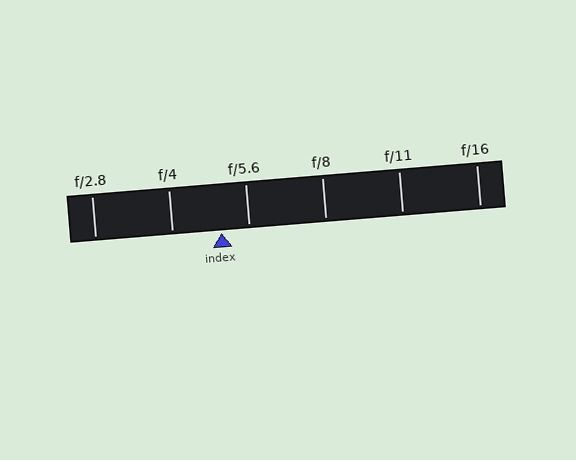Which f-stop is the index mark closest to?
The index mark is closest to f/5.6.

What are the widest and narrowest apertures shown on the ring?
The widest aperture shown is f/2.8 and the narrowest is f/16.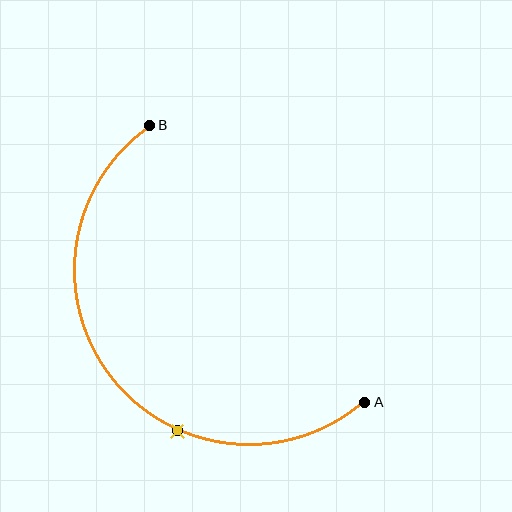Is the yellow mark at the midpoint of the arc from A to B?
No. The yellow mark lies on the arc but is closer to endpoint A. The arc midpoint would be at the point on the curve equidistant along the arc from both A and B.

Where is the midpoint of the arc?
The arc midpoint is the point on the curve farthest from the straight line joining A and B. It sits below and to the left of that line.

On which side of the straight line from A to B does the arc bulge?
The arc bulges below and to the left of the straight line connecting A and B.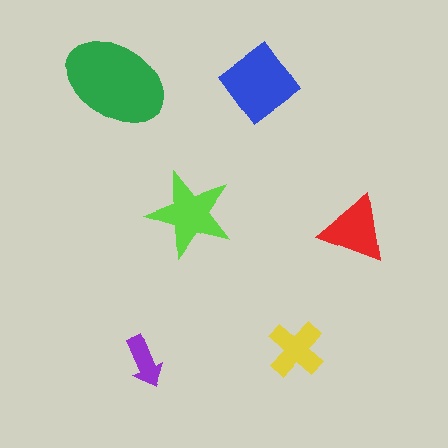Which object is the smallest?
The purple arrow.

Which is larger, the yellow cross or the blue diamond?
The blue diamond.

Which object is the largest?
The green ellipse.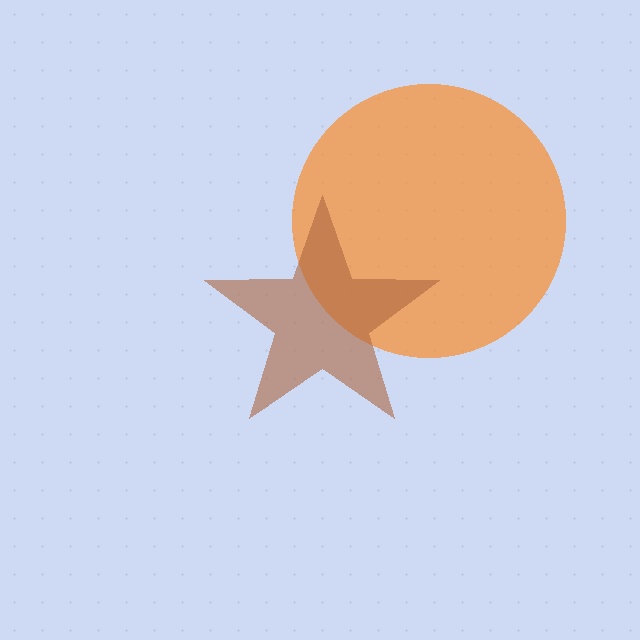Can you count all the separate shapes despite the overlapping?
Yes, there are 2 separate shapes.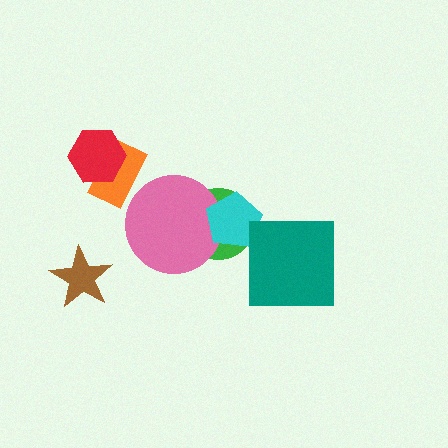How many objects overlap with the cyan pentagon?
2 objects overlap with the cyan pentagon.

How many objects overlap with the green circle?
2 objects overlap with the green circle.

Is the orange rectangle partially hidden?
Yes, it is partially covered by another shape.